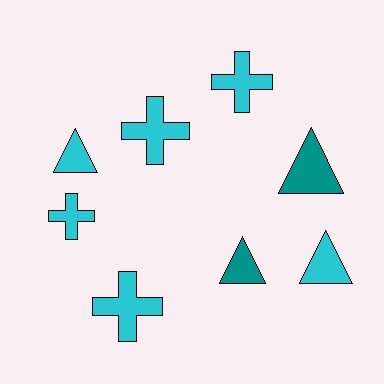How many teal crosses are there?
There are no teal crosses.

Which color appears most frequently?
Cyan, with 6 objects.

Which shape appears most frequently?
Cross, with 4 objects.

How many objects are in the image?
There are 8 objects.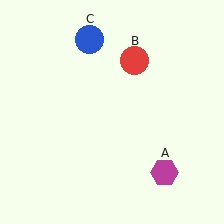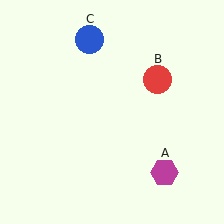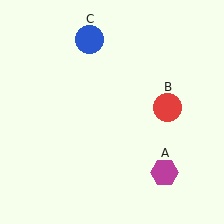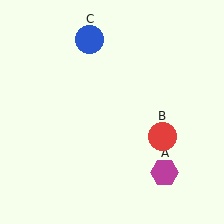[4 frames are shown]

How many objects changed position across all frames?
1 object changed position: red circle (object B).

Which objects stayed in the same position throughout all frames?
Magenta hexagon (object A) and blue circle (object C) remained stationary.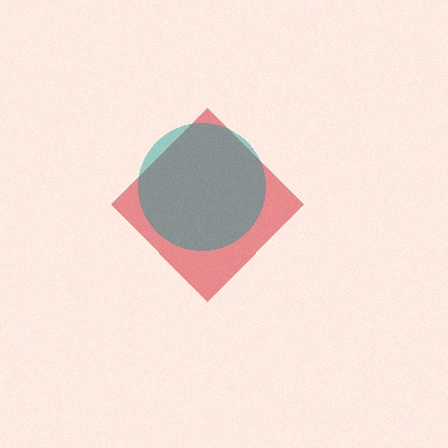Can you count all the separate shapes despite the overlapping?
Yes, there are 2 separate shapes.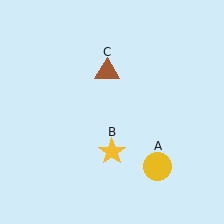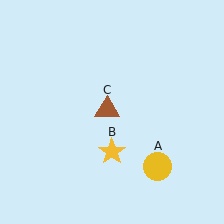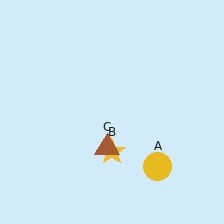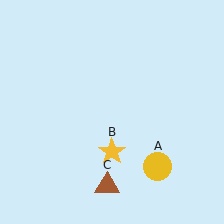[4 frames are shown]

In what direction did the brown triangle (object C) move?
The brown triangle (object C) moved down.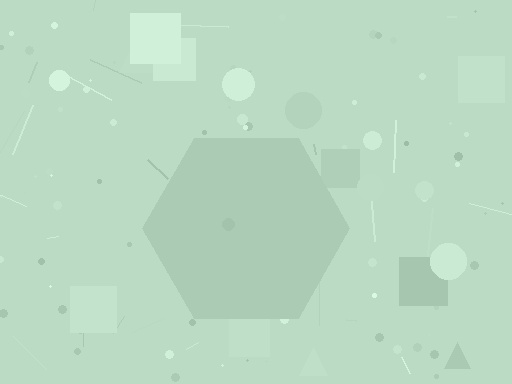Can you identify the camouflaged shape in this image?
The camouflaged shape is a hexagon.